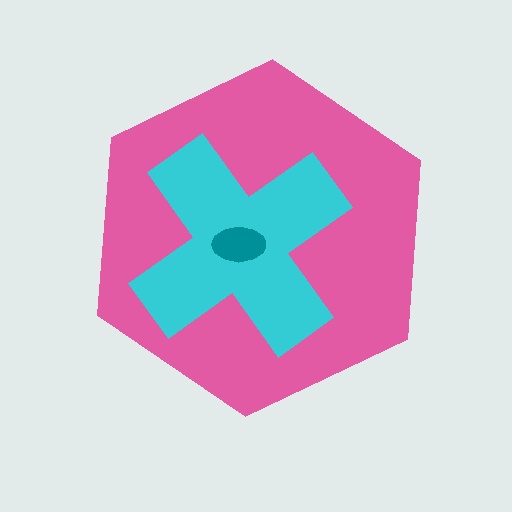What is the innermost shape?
The teal ellipse.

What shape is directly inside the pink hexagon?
The cyan cross.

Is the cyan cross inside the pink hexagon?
Yes.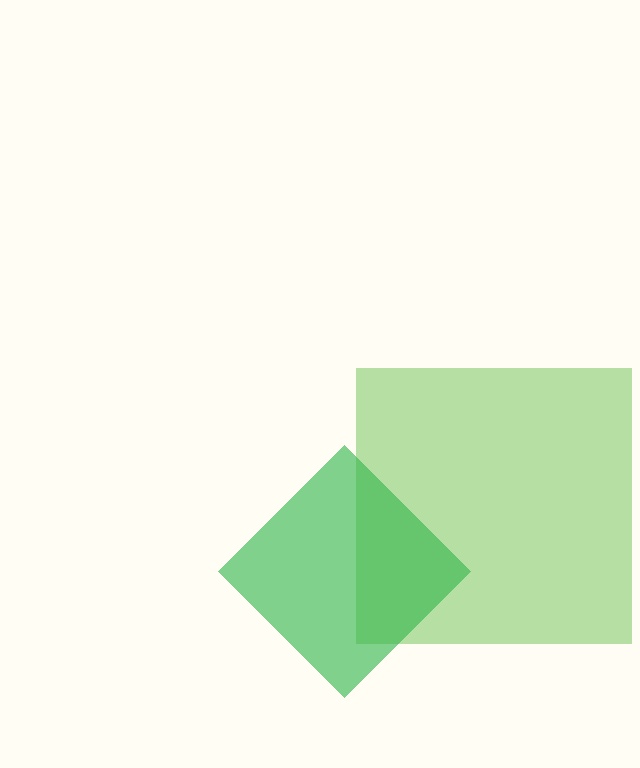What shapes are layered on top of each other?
The layered shapes are: a lime square, a green diamond.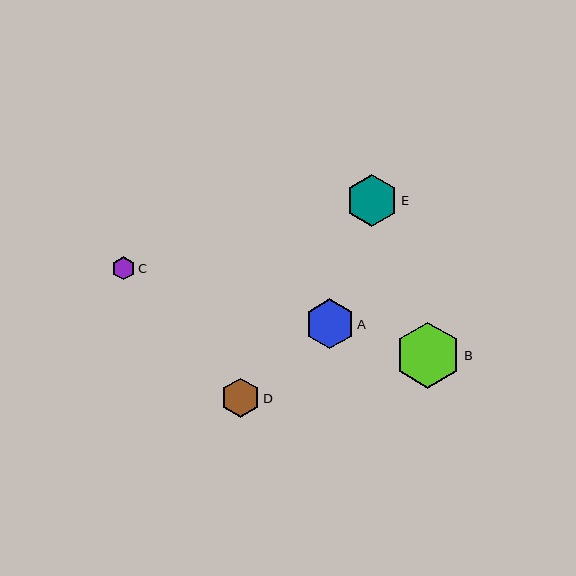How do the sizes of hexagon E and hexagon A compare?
Hexagon E and hexagon A are approximately the same size.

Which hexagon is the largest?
Hexagon B is the largest with a size of approximately 66 pixels.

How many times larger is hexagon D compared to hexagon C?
Hexagon D is approximately 1.6 times the size of hexagon C.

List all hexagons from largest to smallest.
From largest to smallest: B, E, A, D, C.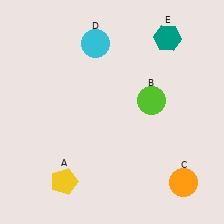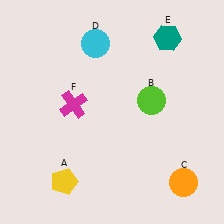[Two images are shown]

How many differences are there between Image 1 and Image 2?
There is 1 difference between the two images.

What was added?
A magenta cross (F) was added in Image 2.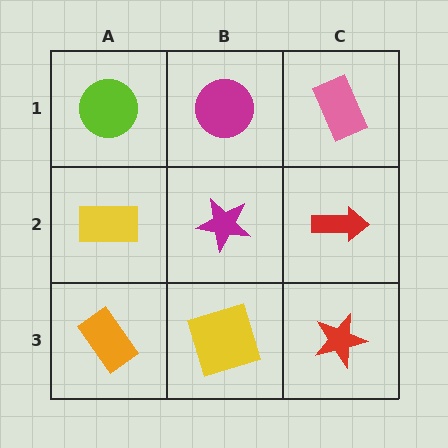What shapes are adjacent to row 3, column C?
A red arrow (row 2, column C), a yellow square (row 3, column B).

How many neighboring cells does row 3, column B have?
3.